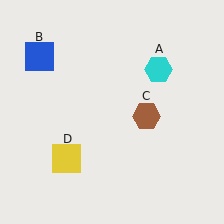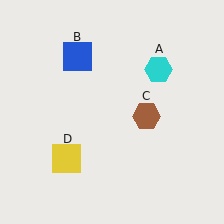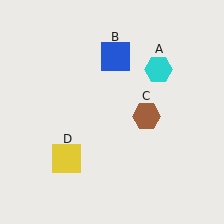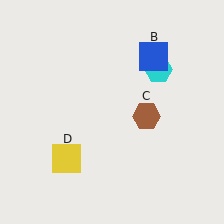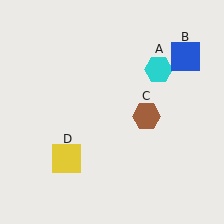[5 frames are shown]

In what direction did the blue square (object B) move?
The blue square (object B) moved right.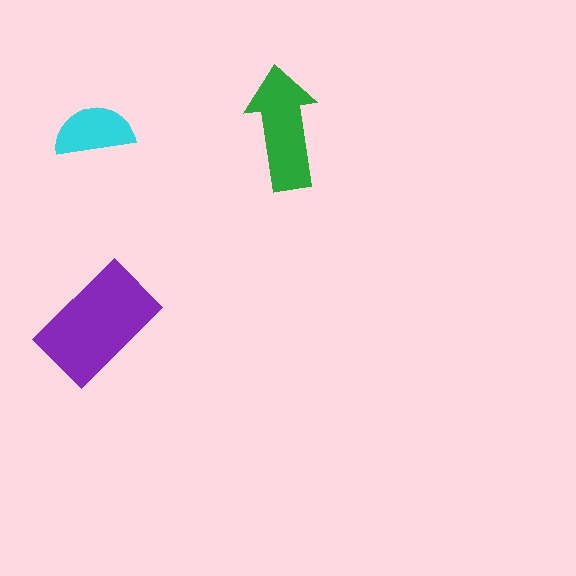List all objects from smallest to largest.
The cyan semicircle, the green arrow, the purple rectangle.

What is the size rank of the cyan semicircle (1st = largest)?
3rd.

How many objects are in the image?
There are 3 objects in the image.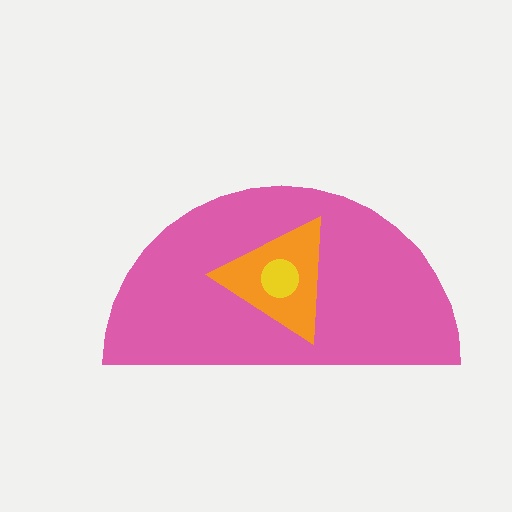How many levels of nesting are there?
3.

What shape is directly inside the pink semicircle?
The orange triangle.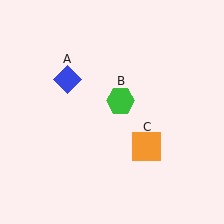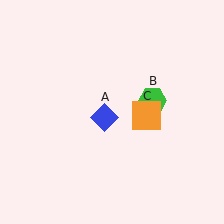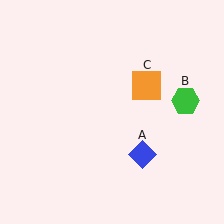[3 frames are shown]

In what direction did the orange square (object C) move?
The orange square (object C) moved up.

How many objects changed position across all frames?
3 objects changed position: blue diamond (object A), green hexagon (object B), orange square (object C).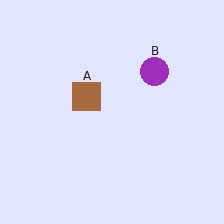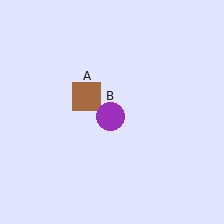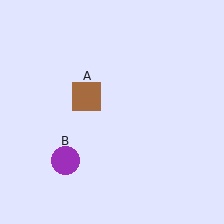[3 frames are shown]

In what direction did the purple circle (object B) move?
The purple circle (object B) moved down and to the left.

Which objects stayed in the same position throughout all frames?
Brown square (object A) remained stationary.